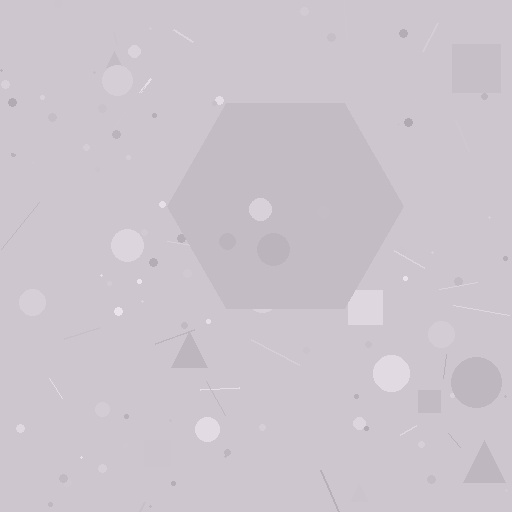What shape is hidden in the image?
A hexagon is hidden in the image.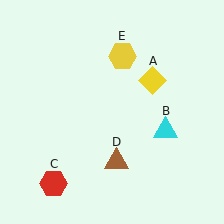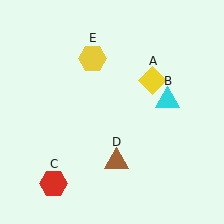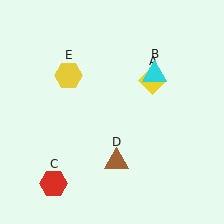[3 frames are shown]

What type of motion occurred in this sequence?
The cyan triangle (object B), yellow hexagon (object E) rotated counterclockwise around the center of the scene.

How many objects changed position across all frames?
2 objects changed position: cyan triangle (object B), yellow hexagon (object E).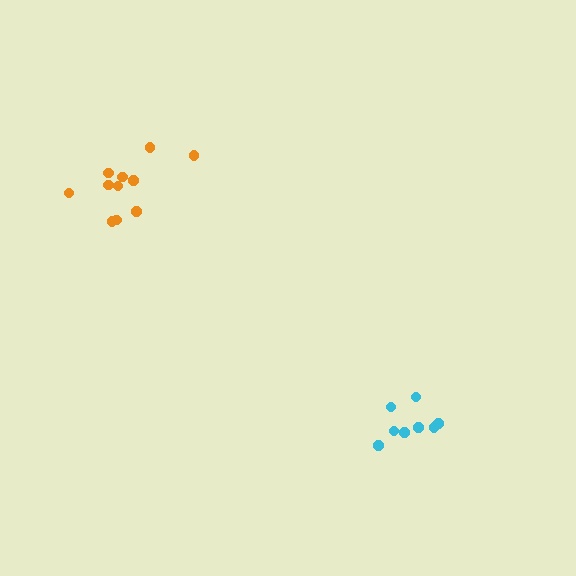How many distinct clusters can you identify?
There are 2 distinct clusters.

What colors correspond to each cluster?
The clusters are colored: orange, cyan.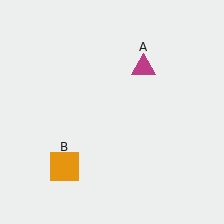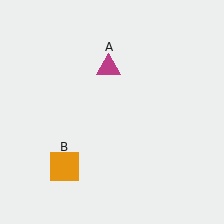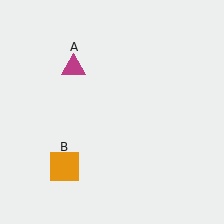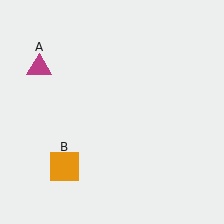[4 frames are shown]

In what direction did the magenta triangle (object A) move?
The magenta triangle (object A) moved left.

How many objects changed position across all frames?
1 object changed position: magenta triangle (object A).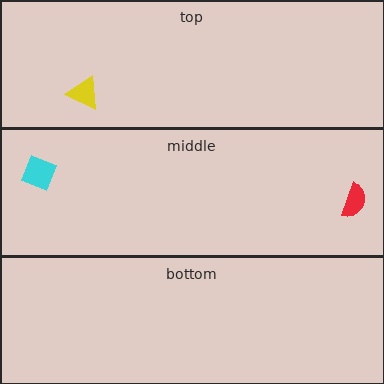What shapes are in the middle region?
The cyan square, the red semicircle.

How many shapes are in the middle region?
2.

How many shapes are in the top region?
1.